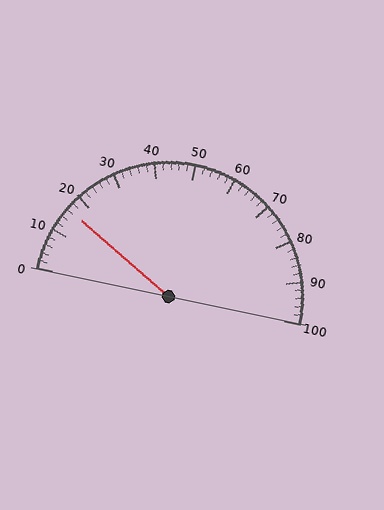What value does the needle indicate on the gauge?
The needle indicates approximately 16.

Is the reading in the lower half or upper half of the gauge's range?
The reading is in the lower half of the range (0 to 100).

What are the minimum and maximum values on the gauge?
The gauge ranges from 0 to 100.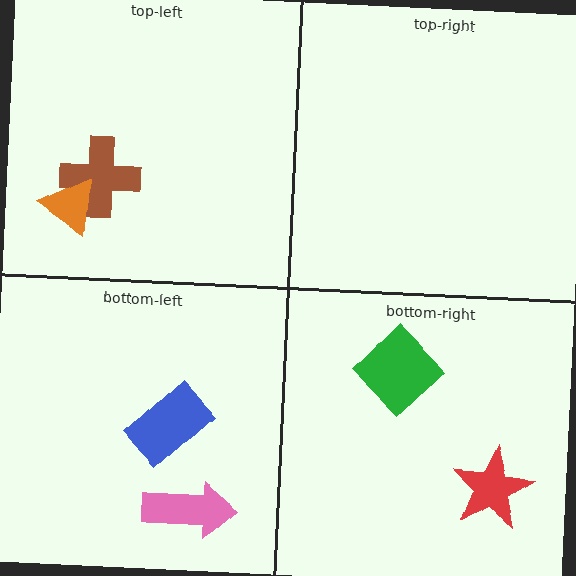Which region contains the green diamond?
The bottom-right region.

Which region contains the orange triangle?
The top-left region.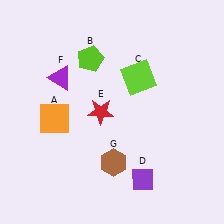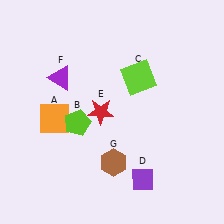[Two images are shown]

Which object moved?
The lime pentagon (B) moved down.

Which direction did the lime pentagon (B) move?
The lime pentagon (B) moved down.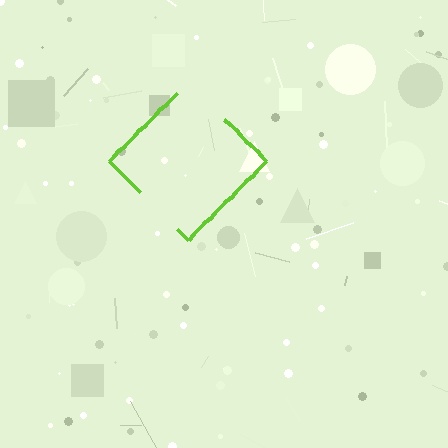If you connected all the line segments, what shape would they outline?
They would outline a diamond.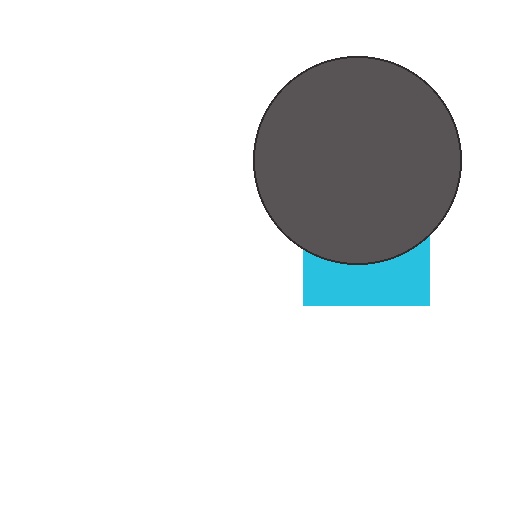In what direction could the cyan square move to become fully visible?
The cyan square could move down. That would shift it out from behind the dark gray circle entirely.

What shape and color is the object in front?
The object in front is a dark gray circle.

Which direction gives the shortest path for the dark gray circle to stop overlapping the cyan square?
Moving up gives the shortest separation.